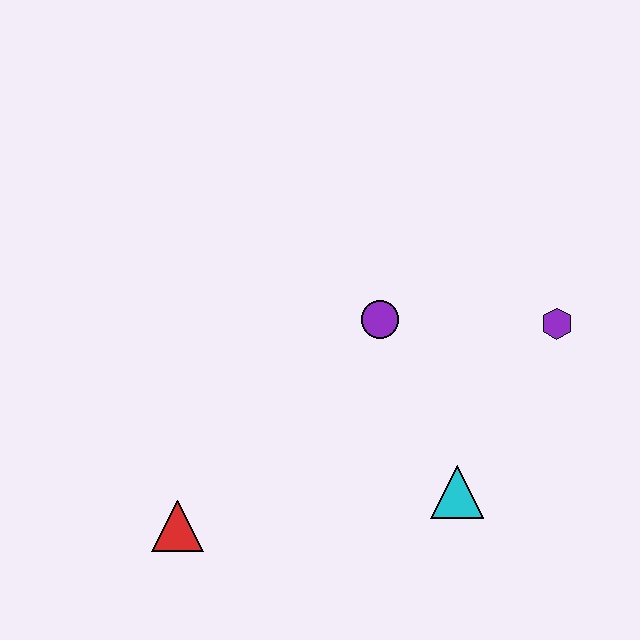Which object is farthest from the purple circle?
The red triangle is farthest from the purple circle.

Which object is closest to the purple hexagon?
The purple circle is closest to the purple hexagon.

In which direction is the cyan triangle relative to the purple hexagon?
The cyan triangle is below the purple hexagon.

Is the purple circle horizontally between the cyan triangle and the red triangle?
Yes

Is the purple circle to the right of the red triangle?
Yes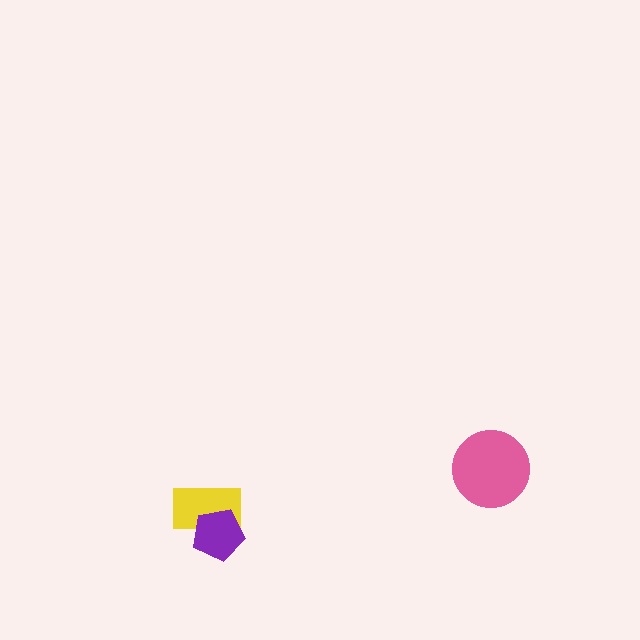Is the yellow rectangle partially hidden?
Yes, it is partially covered by another shape.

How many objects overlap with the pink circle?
0 objects overlap with the pink circle.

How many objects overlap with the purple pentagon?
1 object overlaps with the purple pentagon.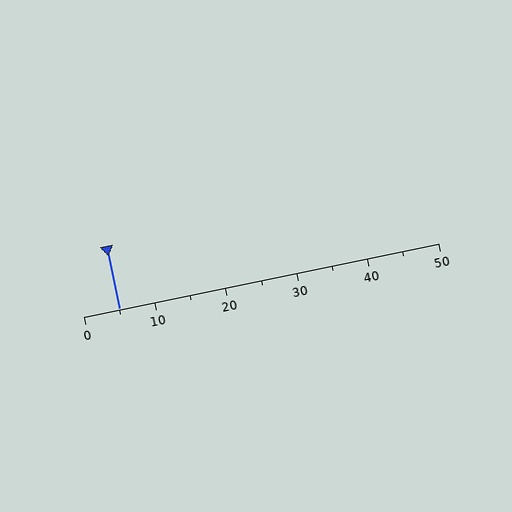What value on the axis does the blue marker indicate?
The marker indicates approximately 5.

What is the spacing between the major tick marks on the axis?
The major ticks are spaced 10 apart.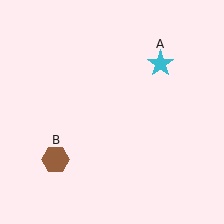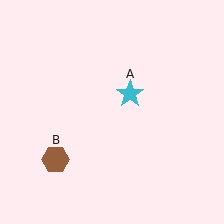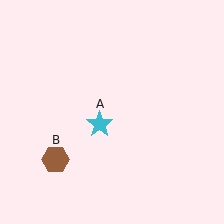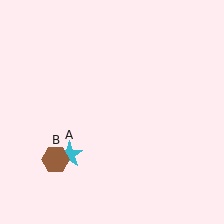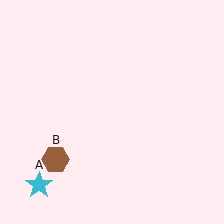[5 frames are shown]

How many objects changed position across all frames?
1 object changed position: cyan star (object A).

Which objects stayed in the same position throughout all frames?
Brown hexagon (object B) remained stationary.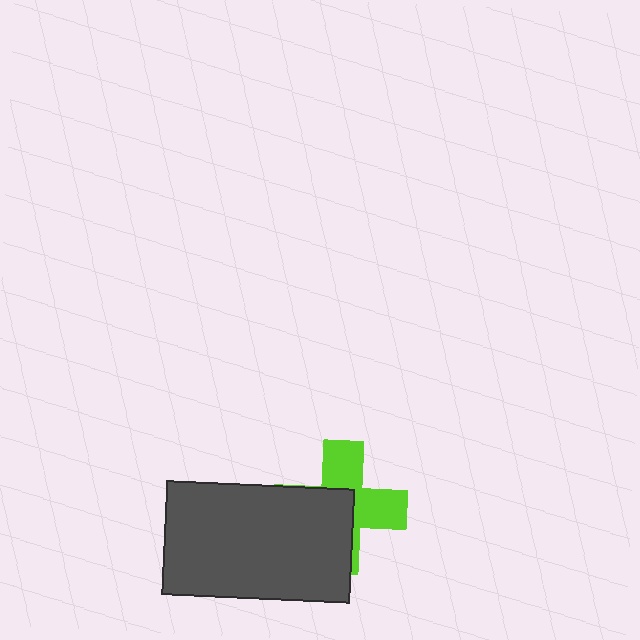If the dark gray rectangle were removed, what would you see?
You would see the complete lime cross.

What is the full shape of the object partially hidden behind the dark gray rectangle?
The partially hidden object is a lime cross.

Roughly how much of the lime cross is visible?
About half of it is visible (roughly 48%).